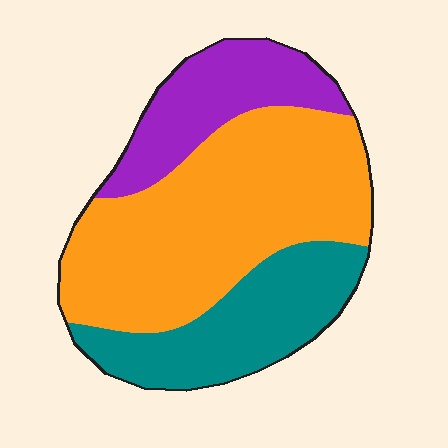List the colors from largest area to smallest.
From largest to smallest: orange, teal, purple.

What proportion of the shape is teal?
Teal takes up about one quarter (1/4) of the shape.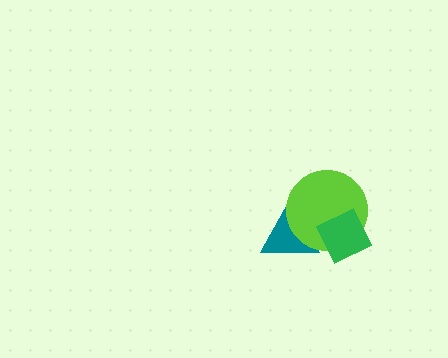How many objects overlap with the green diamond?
2 objects overlap with the green diamond.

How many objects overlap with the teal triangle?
2 objects overlap with the teal triangle.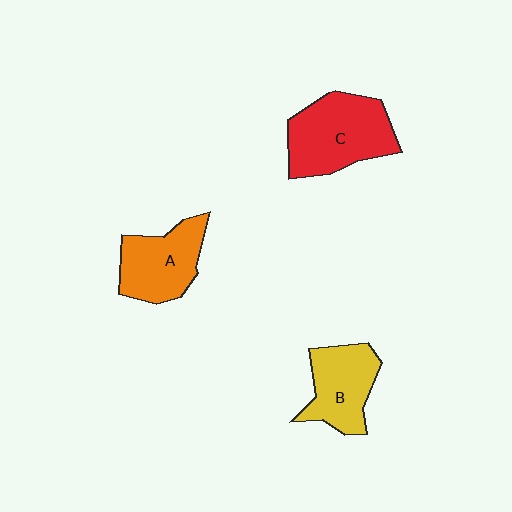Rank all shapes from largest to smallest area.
From largest to smallest: C (red), A (orange), B (yellow).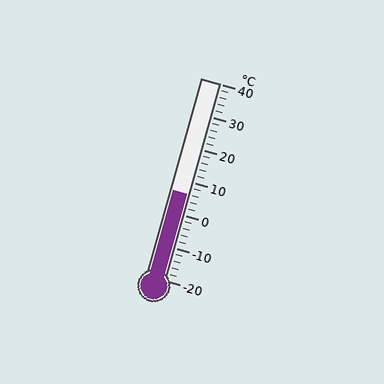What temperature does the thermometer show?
The thermometer shows approximately 6°C.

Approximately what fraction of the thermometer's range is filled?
The thermometer is filled to approximately 45% of its range.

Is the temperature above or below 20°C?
The temperature is below 20°C.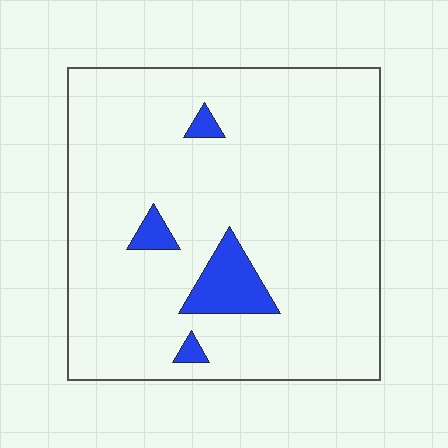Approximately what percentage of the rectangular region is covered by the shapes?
Approximately 5%.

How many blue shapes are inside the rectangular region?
4.